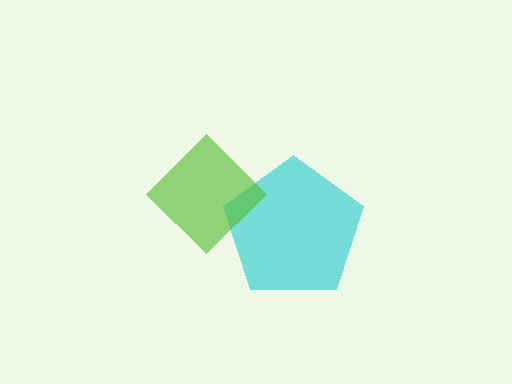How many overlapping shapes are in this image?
There are 2 overlapping shapes in the image.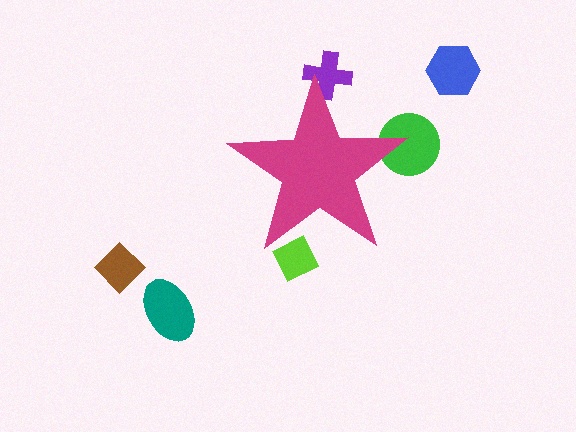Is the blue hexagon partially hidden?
No, the blue hexagon is fully visible.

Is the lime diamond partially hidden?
Yes, the lime diamond is partially hidden behind the magenta star.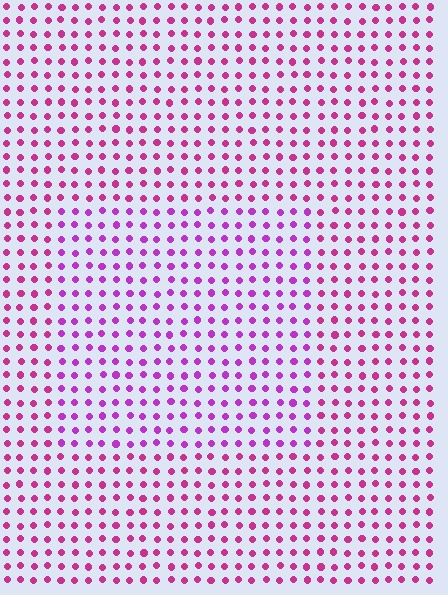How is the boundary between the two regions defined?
The boundary is defined purely by a slight shift in hue (about 27 degrees). Spacing, size, and orientation are identical on both sides.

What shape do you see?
I see a rectangle.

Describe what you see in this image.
The image is filled with small magenta elements in a uniform arrangement. A rectangle-shaped region is visible where the elements are tinted to a slightly different hue, forming a subtle color boundary.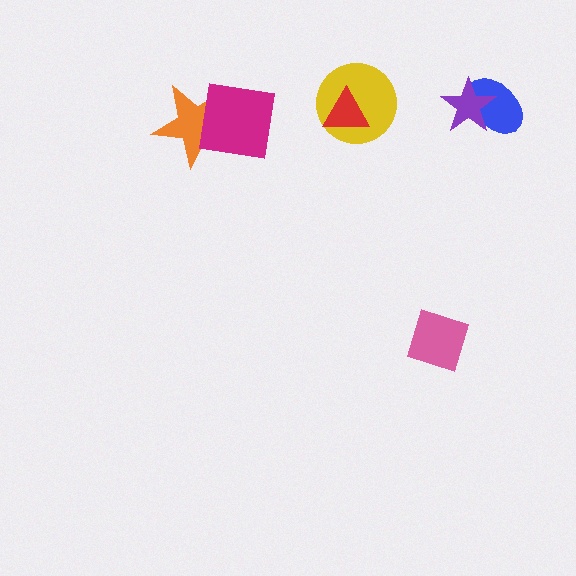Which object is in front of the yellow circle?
The red triangle is in front of the yellow circle.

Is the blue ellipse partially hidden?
Yes, it is partially covered by another shape.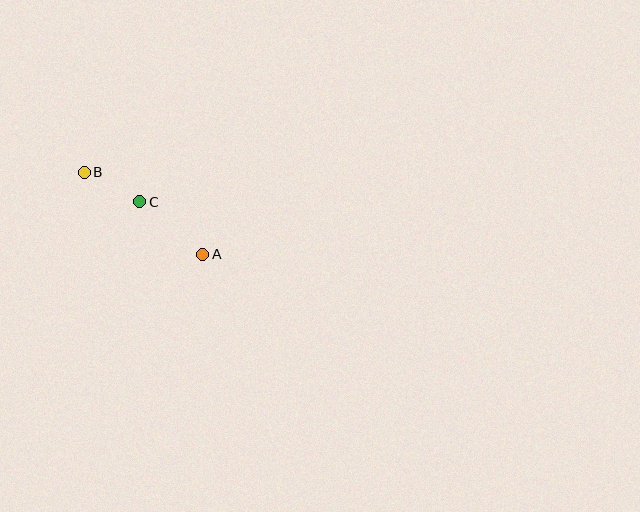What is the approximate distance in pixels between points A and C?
The distance between A and C is approximately 82 pixels.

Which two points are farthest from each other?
Points A and B are farthest from each other.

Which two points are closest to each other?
Points B and C are closest to each other.